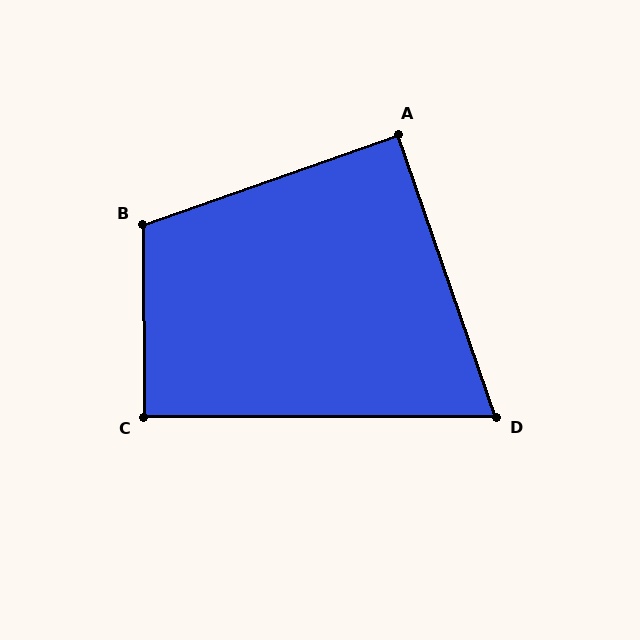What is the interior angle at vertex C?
Approximately 90 degrees (approximately right).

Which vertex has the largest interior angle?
B, at approximately 109 degrees.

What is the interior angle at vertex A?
Approximately 90 degrees (approximately right).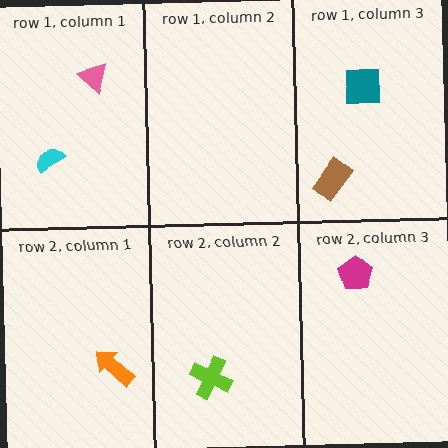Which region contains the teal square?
The row 1, column 3 region.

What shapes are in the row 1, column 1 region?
The cyan semicircle, the pink triangle.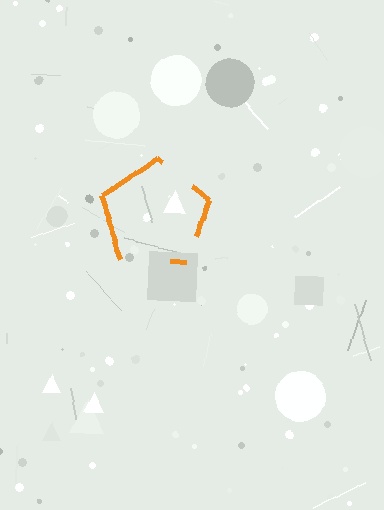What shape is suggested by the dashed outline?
The dashed outline suggests a pentagon.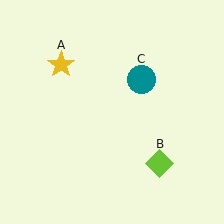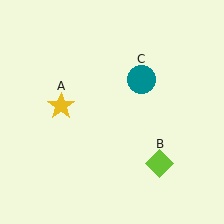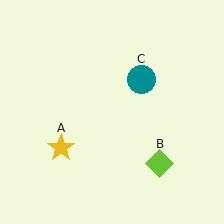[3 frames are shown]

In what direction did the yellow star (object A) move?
The yellow star (object A) moved down.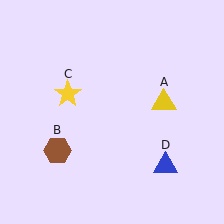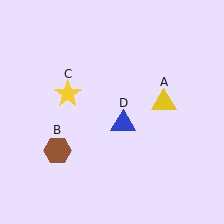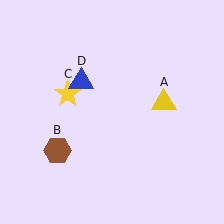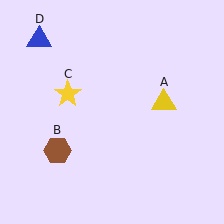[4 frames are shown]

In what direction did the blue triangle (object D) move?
The blue triangle (object D) moved up and to the left.